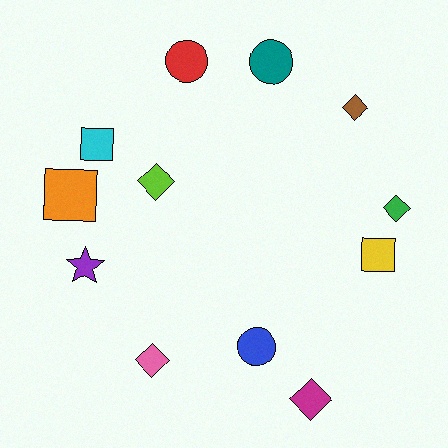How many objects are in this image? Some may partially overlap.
There are 12 objects.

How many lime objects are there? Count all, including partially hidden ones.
There is 1 lime object.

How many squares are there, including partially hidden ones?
There are 3 squares.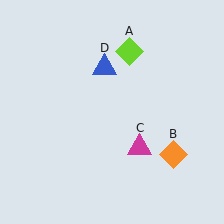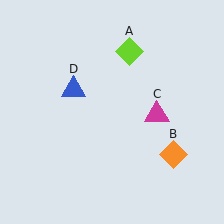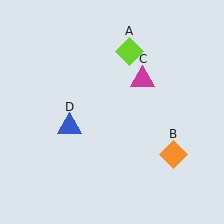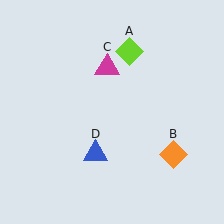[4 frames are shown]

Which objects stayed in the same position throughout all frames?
Lime diamond (object A) and orange diamond (object B) remained stationary.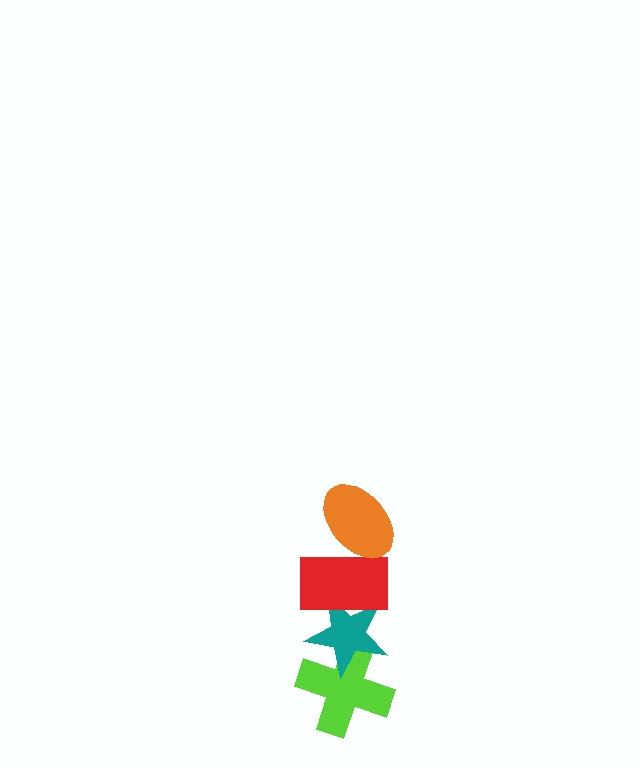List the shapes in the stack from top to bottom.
From top to bottom: the orange ellipse, the red rectangle, the teal star, the lime cross.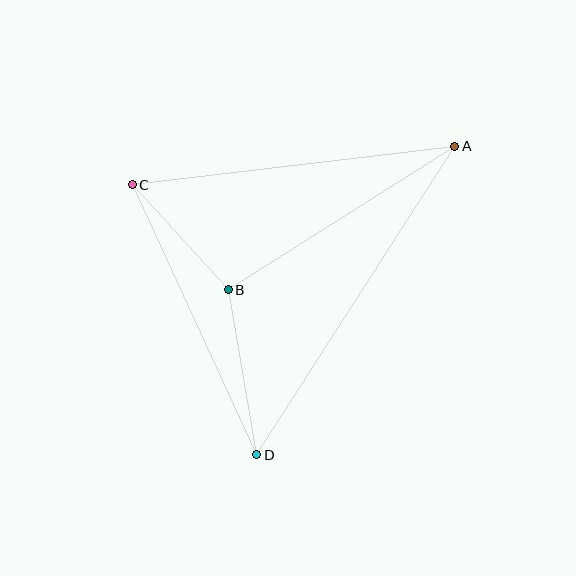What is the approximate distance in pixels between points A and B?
The distance between A and B is approximately 268 pixels.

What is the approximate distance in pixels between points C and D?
The distance between C and D is approximately 297 pixels.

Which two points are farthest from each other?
Points A and D are farthest from each other.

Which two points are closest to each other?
Points B and C are closest to each other.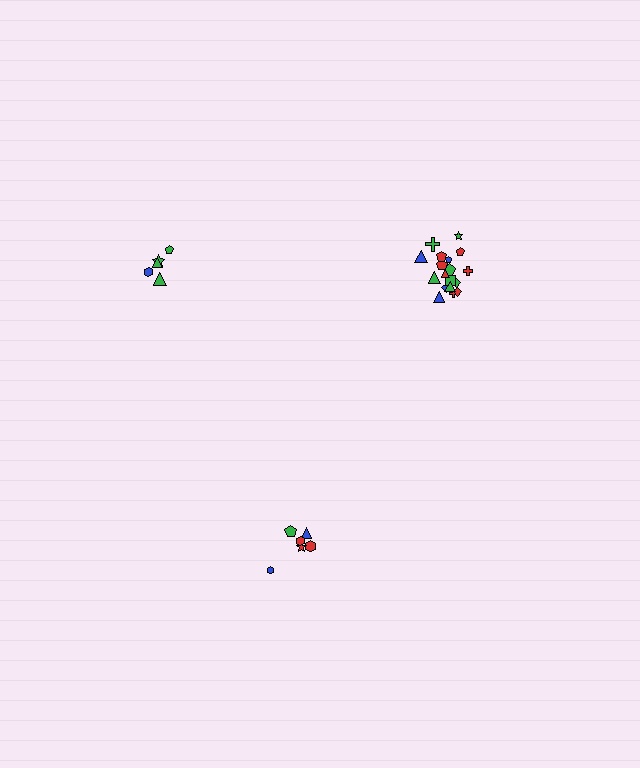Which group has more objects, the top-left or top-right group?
The top-right group.